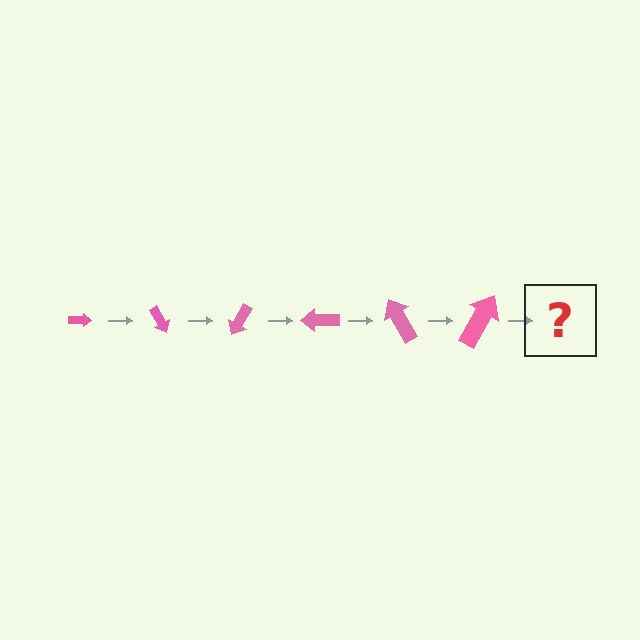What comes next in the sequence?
The next element should be an arrow, larger than the previous one and rotated 360 degrees from the start.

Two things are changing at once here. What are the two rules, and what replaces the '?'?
The two rules are that the arrow grows larger each step and it rotates 60 degrees each step. The '?' should be an arrow, larger than the previous one and rotated 360 degrees from the start.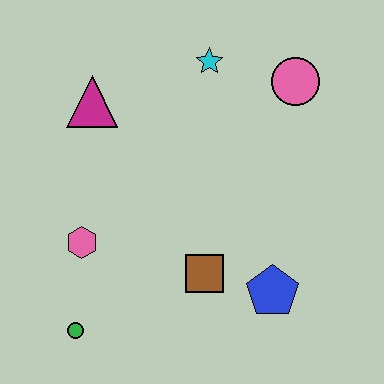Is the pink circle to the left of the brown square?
No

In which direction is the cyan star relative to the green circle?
The cyan star is above the green circle.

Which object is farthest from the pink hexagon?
The pink circle is farthest from the pink hexagon.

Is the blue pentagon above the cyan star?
No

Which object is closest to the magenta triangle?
The cyan star is closest to the magenta triangle.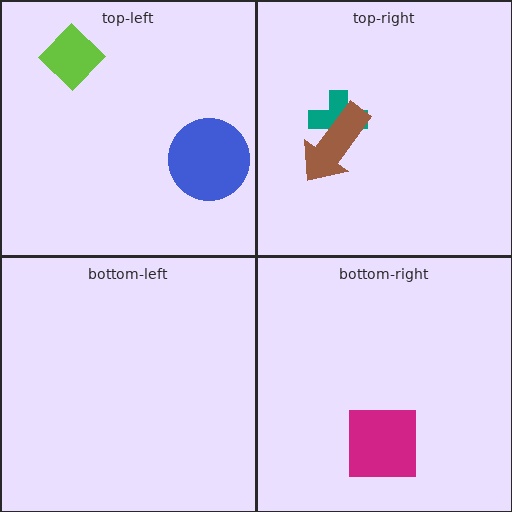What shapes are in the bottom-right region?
The magenta square.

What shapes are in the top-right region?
The teal cross, the brown arrow.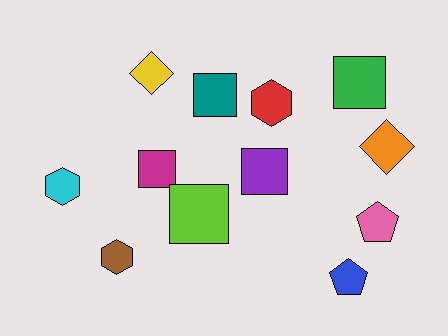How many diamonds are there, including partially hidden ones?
There are 2 diamonds.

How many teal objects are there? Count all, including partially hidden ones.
There is 1 teal object.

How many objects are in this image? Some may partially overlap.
There are 12 objects.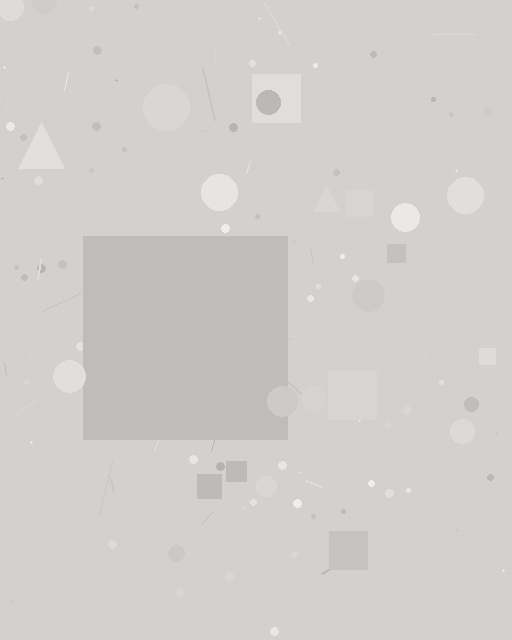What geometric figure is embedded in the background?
A square is embedded in the background.